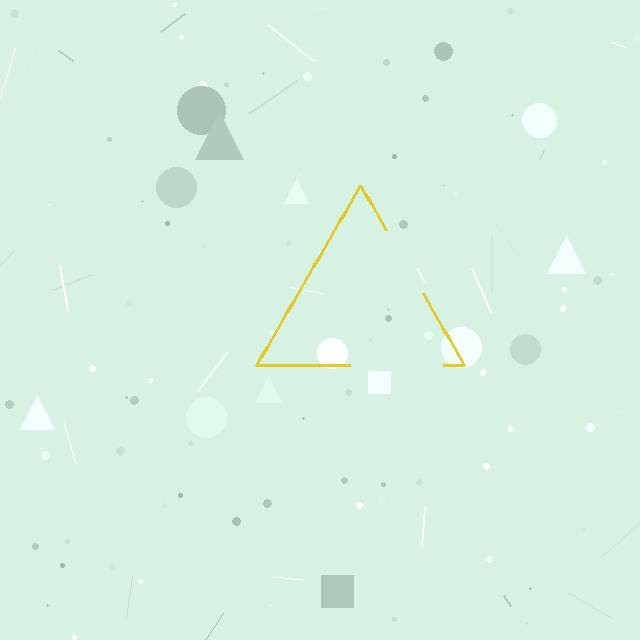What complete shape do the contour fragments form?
The contour fragments form a triangle.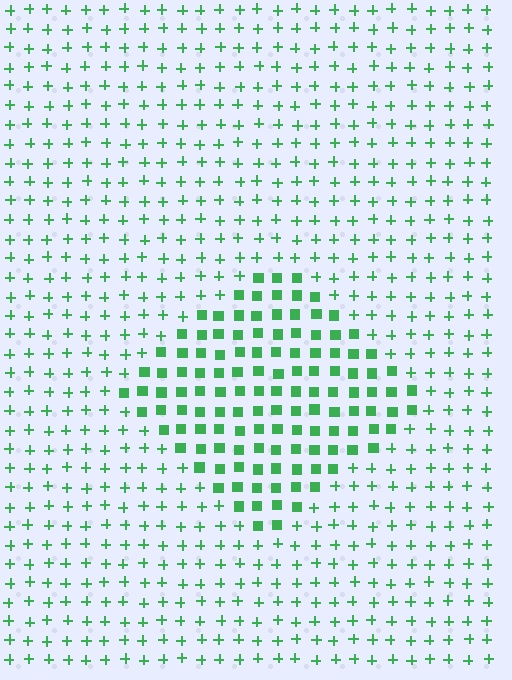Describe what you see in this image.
The image is filled with small green elements arranged in a uniform grid. A diamond-shaped region contains squares, while the surrounding area contains plus signs. The boundary is defined purely by the change in element shape.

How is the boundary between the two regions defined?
The boundary is defined by a change in element shape: squares inside vs. plus signs outside. All elements share the same color and spacing.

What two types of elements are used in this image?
The image uses squares inside the diamond region and plus signs outside it.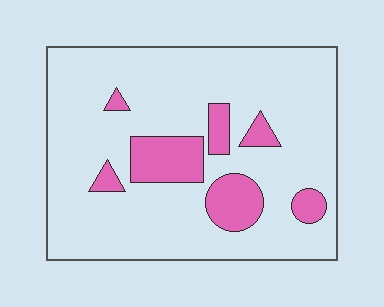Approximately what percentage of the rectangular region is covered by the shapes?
Approximately 15%.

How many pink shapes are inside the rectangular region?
7.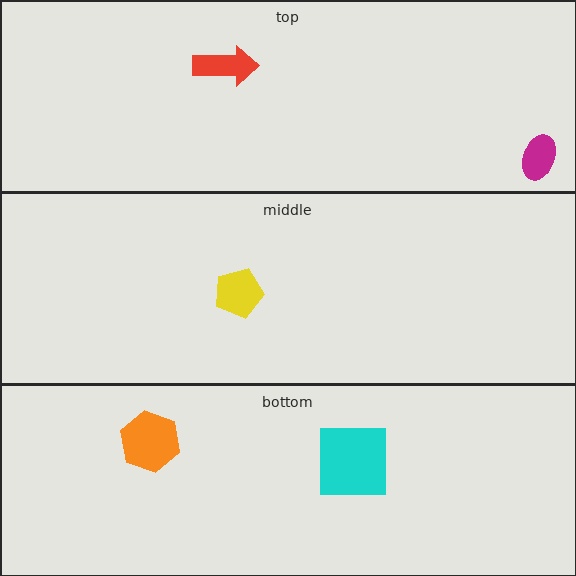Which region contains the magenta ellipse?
The top region.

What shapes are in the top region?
The red arrow, the magenta ellipse.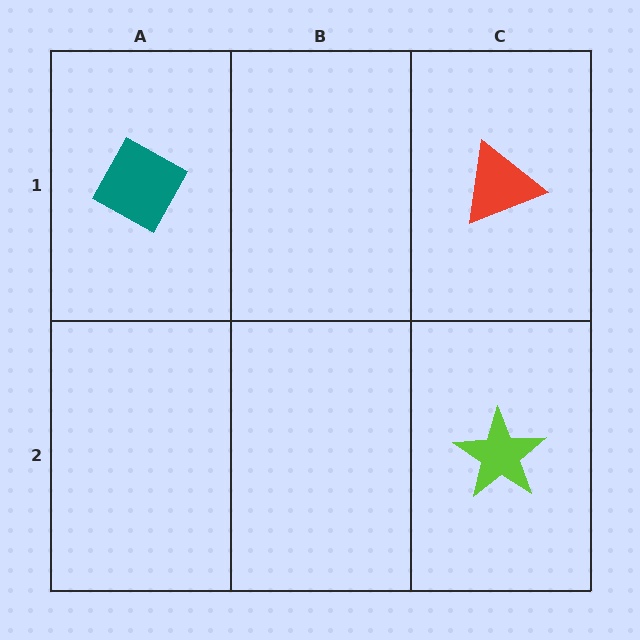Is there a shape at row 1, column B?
No, that cell is empty.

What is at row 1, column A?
A teal diamond.